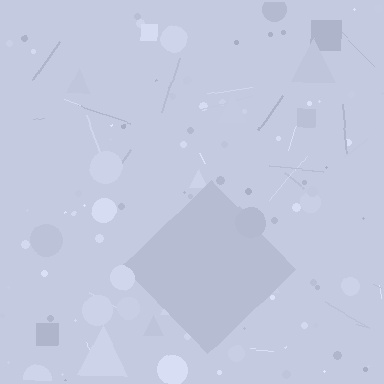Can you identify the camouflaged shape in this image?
The camouflaged shape is a diamond.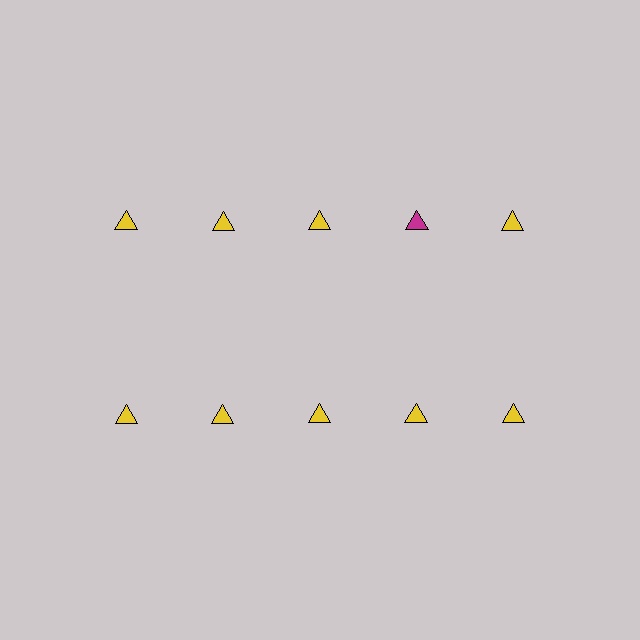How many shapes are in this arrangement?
There are 10 shapes arranged in a grid pattern.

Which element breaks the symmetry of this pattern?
The magenta triangle in the top row, second from right column breaks the symmetry. All other shapes are yellow triangles.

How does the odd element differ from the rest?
It has a different color: magenta instead of yellow.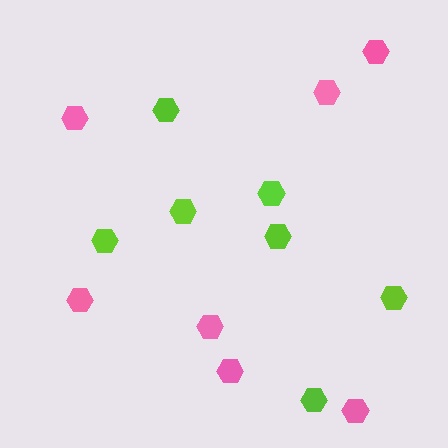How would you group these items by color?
There are 2 groups: one group of lime hexagons (7) and one group of pink hexagons (7).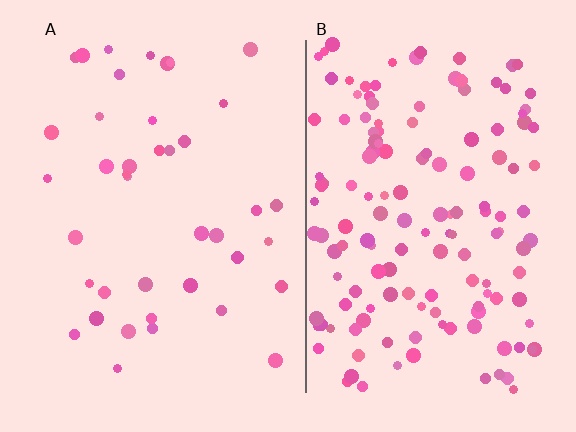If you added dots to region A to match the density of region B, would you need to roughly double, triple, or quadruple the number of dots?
Approximately quadruple.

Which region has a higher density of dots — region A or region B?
B (the right).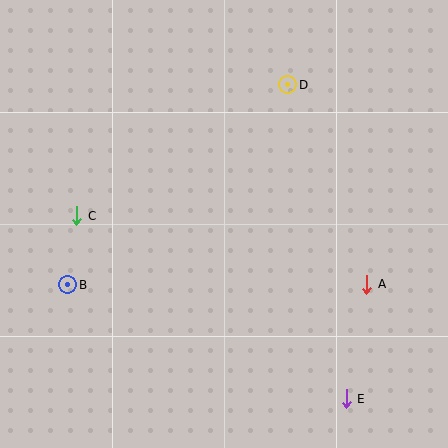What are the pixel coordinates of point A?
Point A is at (367, 284).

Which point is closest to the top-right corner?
Point D is closest to the top-right corner.